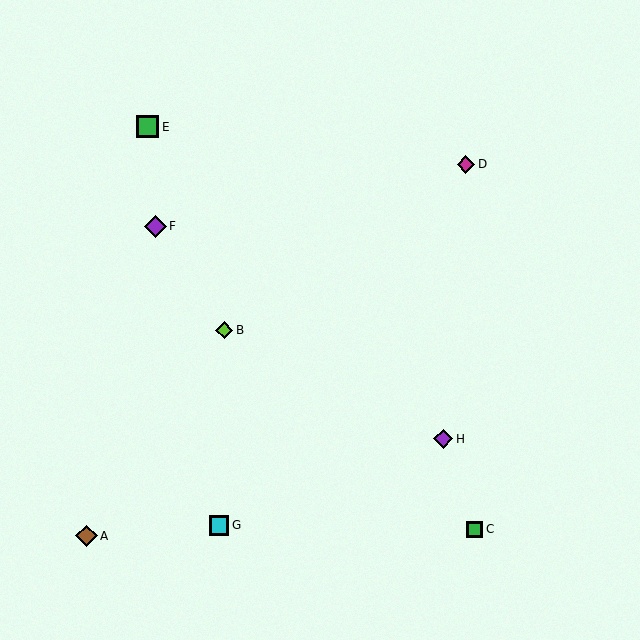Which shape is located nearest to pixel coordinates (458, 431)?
The purple diamond (labeled H) at (443, 439) is nearest to that location.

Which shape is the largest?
The green square (labeled E) is the largest.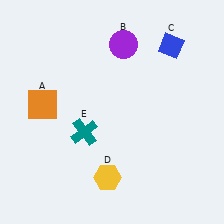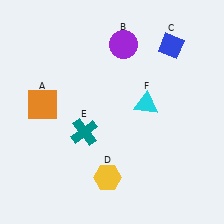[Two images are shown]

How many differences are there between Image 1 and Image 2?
There is 1 difference between the two images.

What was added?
A cyan triangle (F) was added in Image 2.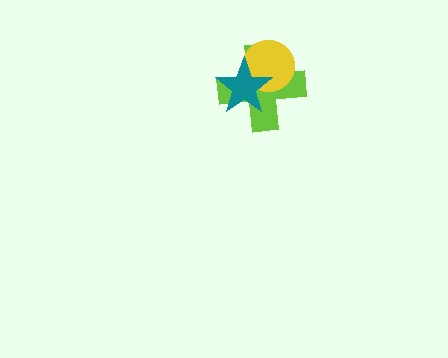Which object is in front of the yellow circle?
The teal star is in front of the yellow circle.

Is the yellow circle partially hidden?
Yes, it is partially covered by another shape.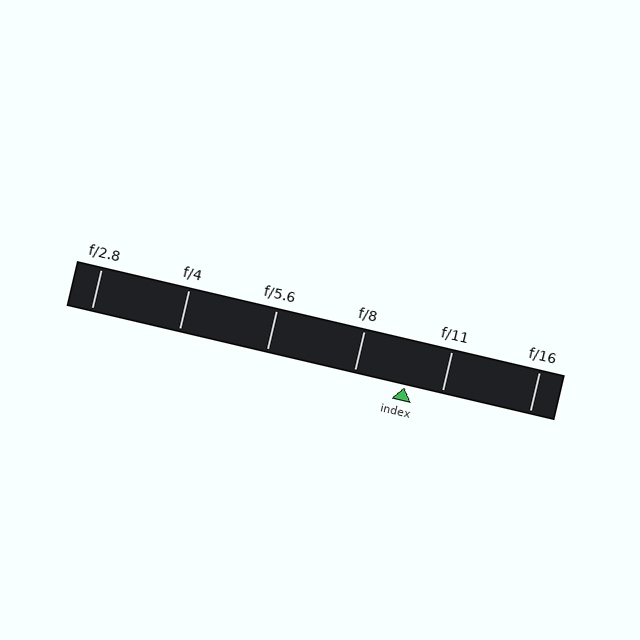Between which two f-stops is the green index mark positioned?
The index mark is between f/8 and f/11.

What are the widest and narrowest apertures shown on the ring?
The widest aperture shown is f/2.8 and the narrowest is f/16.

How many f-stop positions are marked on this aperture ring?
There are 6 f-stop positions marked.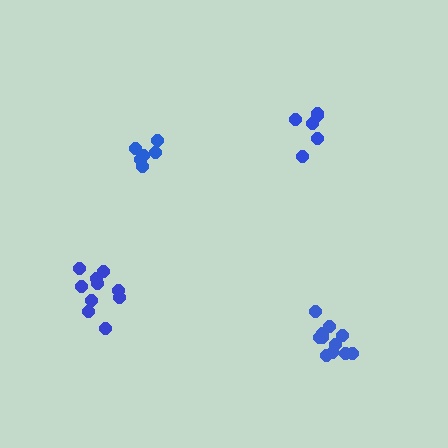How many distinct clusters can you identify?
There are 4 distinct clusters.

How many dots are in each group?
Group 1: 10 dots, Group 2: 11 dots, Group 3: 6 dots, Group 4: 6 dots (33 total).